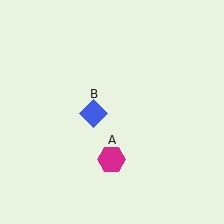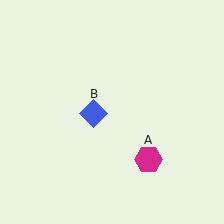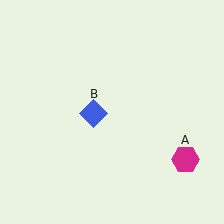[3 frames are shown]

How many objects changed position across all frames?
1 object changed position: magenta hexagon (object A).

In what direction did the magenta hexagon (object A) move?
The magenta hexagon (object A) moved right.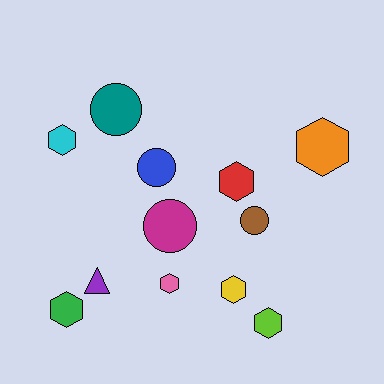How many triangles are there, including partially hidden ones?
There is 1 triangle.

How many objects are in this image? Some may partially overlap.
There are 12 objects.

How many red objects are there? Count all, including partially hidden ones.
There is 1 red object.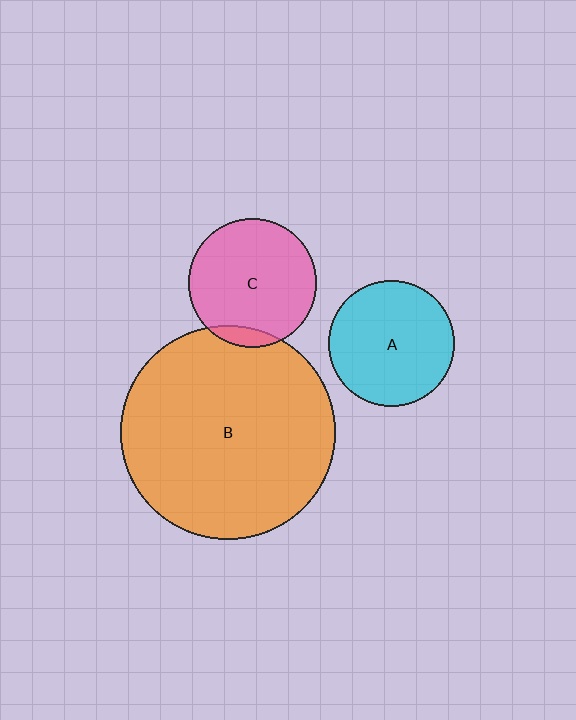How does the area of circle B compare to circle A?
Approximately 2.9 times.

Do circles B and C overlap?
Yes.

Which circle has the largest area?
Circle B (orange).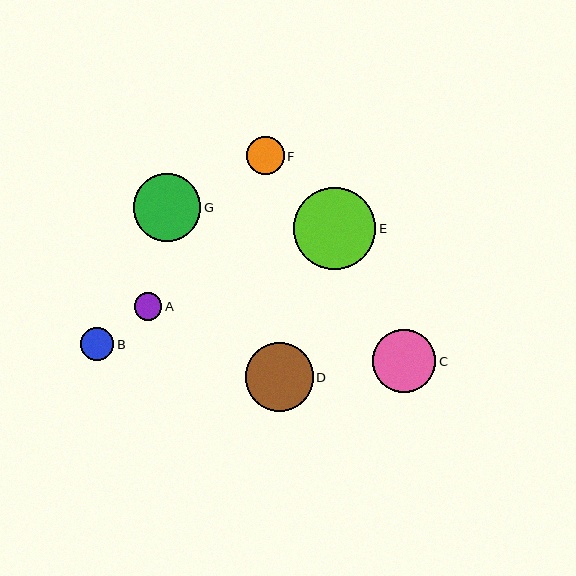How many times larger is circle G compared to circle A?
Circle G is approximately 2.5 times the size of circle A.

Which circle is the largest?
Circle E is the largest with a size of approximately 82 pixels.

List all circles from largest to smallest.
From largest to smallest: E, D, G, C, F, B, A.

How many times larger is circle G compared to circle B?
Circle G is approximately 2.0 times the size of circle B.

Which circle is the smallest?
Circle A is the smallest with a size of approximately 27 pixels.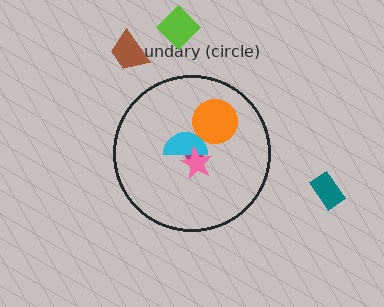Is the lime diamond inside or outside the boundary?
Outside.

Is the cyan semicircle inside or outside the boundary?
Inside.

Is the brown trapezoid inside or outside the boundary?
Outside.